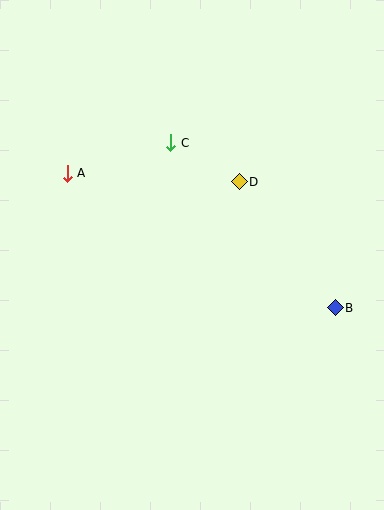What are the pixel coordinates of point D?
Point D is at (239, 182).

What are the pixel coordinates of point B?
Point B is at (335, 308).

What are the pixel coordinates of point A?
Point A is at (67, 173).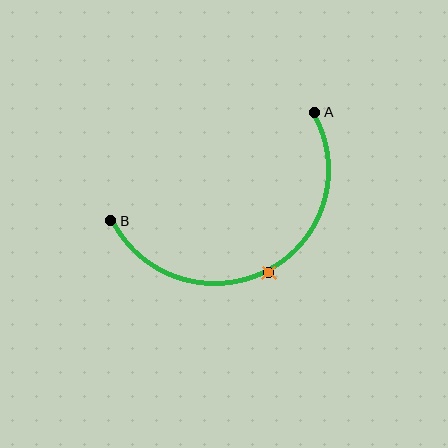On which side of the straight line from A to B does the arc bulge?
The arc bulges below the straight line connecting A and B.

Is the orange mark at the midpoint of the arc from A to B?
Yes. The orange mark lies on the arc at equal arc-length from both A and B — it is the arc midpoint.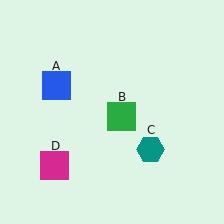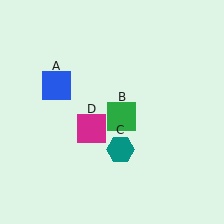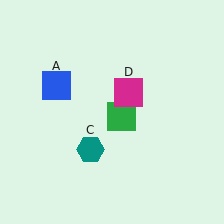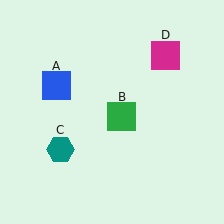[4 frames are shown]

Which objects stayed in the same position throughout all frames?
Blue square (object A) and green square (object B) remained stationary.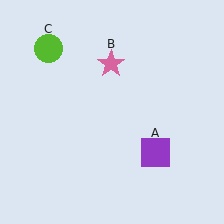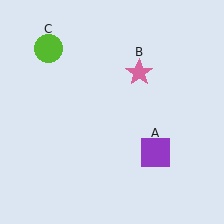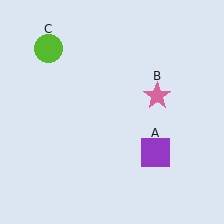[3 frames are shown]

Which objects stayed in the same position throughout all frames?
Purple square (object A) and lime circle (object C) remained stationary.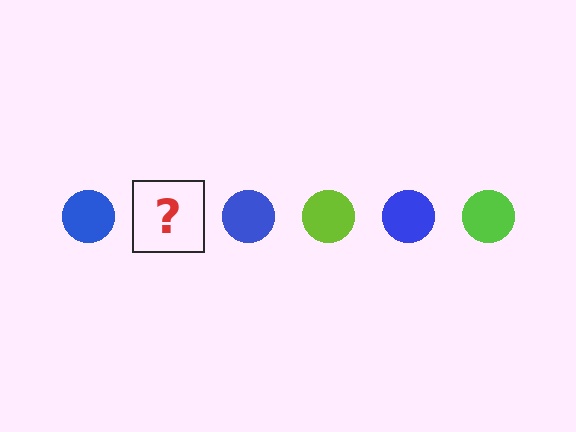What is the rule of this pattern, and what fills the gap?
The rule is that the pattern cycles through blue, lime circles. The gap should be filled with a lime circle.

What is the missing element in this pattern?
The missing element is a lime circle.